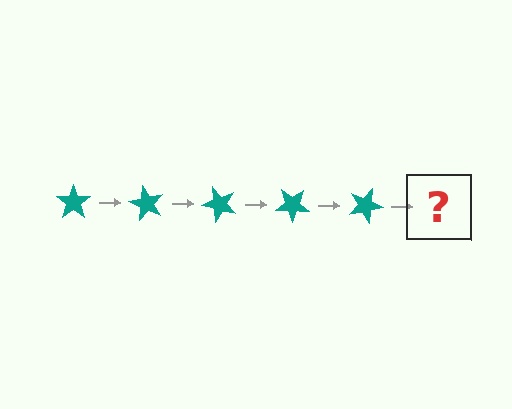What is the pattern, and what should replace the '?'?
The pattern is that the star rotates 60 degrees each step. The '?' should be a teal star rotated 300 degrees.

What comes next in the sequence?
The next element should be a teal star rotated 300 degrees.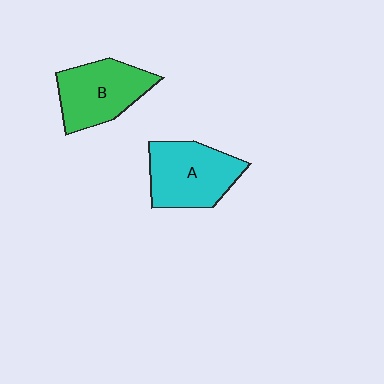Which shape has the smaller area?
Shape B (green).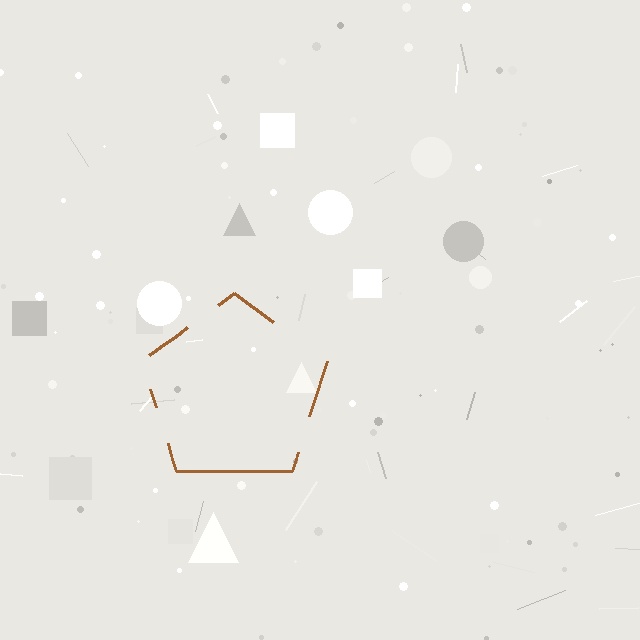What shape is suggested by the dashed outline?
The dashed outline suggests a pentagon.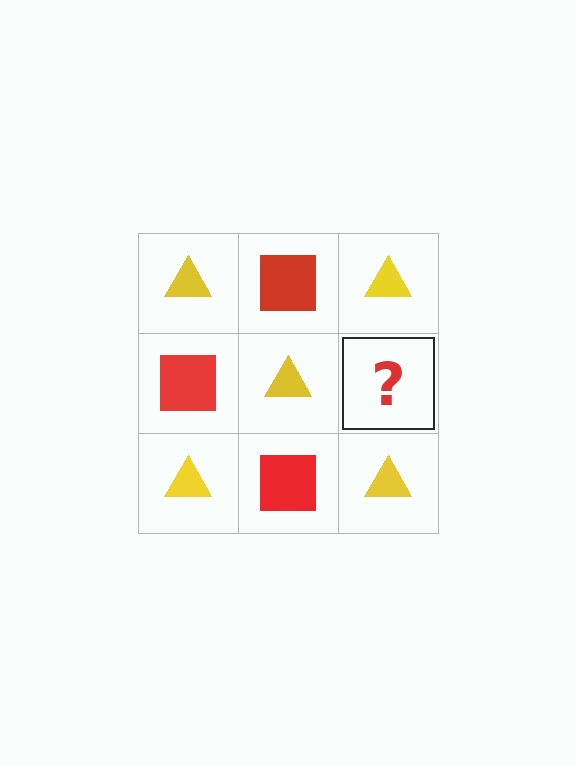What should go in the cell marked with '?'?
The missing cell should contain a red square.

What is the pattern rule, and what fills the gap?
The rule is that it alternates yellow triangle and red square in a checkerboard pattern. The gap should be filled with a red square.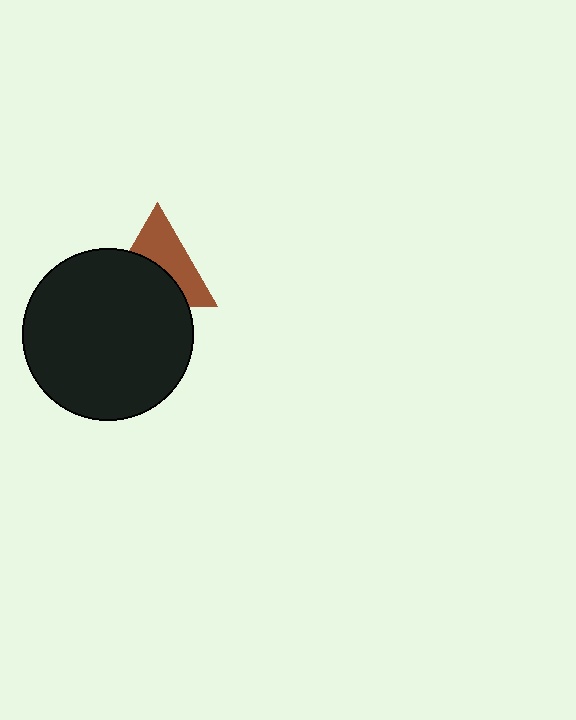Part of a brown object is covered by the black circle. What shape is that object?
It is a triangle.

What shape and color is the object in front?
The object in front is a black circle.